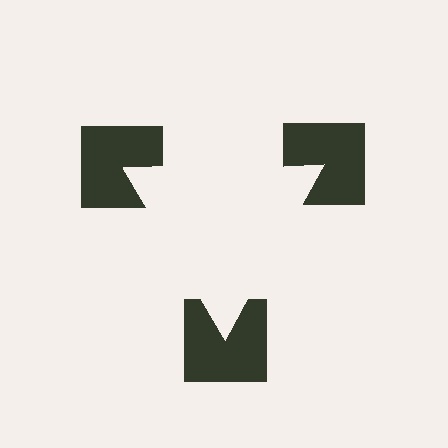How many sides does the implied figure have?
3 sides.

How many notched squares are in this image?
There are 3 — one at each vertex of the illusory triangle.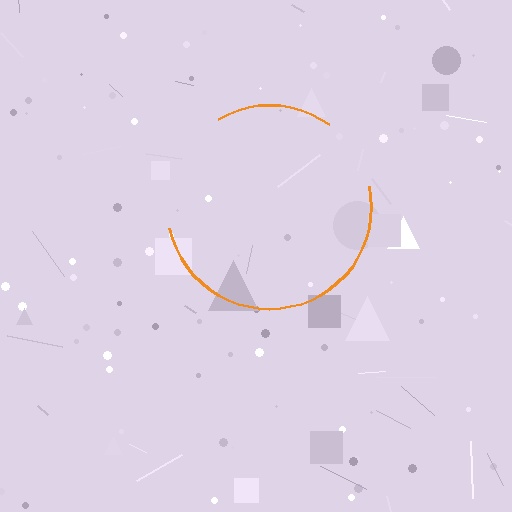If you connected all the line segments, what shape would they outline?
They would outline a circle.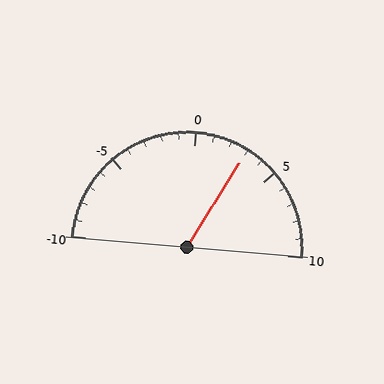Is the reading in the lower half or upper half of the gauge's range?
The reading is in the upper half of the range (-10 to 10).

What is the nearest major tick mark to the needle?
The nearest major tick mark is 5.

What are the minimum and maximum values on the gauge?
The gauge ranges from -10 to 10.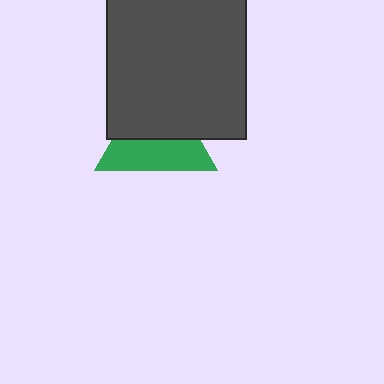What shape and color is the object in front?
The object in front is a dark gray rectangle.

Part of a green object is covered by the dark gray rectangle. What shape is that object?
It is a triangle.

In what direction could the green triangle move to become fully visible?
The green triangle could move down. That would shift it out from behind the dark gray rectangle entirely.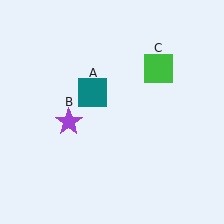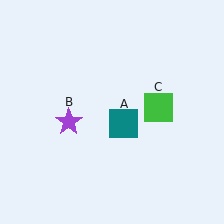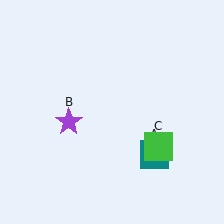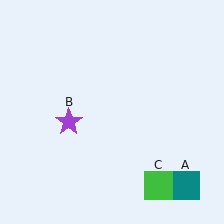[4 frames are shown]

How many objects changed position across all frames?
2 objects changed position: teal square (object A), green square (object C).